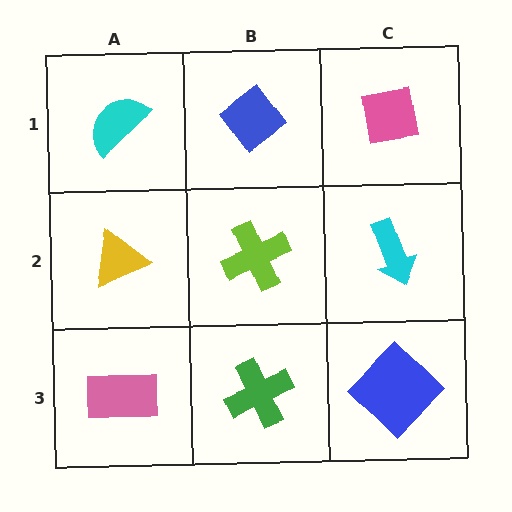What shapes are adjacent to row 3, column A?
A yellow triangle (row 2, column A), a green cross (row 3, column B).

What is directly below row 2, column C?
A blue diamond.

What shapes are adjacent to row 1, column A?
A yellow triangle (row 2, column A), a blue diamond (row 1, column B).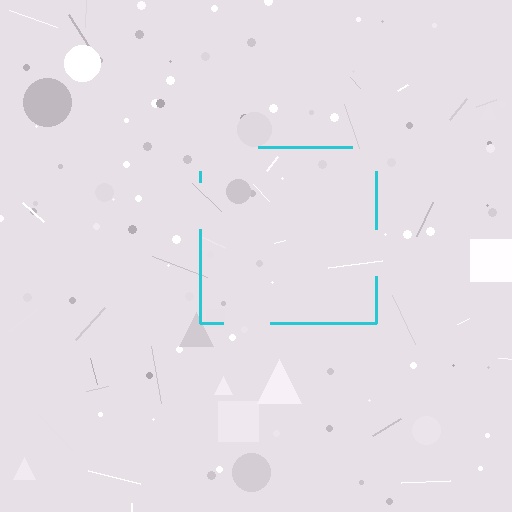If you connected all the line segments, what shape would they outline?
They would outline a square.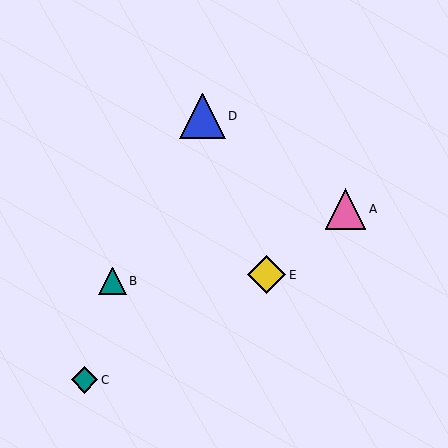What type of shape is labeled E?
Shape E is a yellow diamond.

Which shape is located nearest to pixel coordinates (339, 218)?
The pink triangle (labeled A) at (346, 209) is nearest to that location.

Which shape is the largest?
The blue triangle (labeled D) is the largest.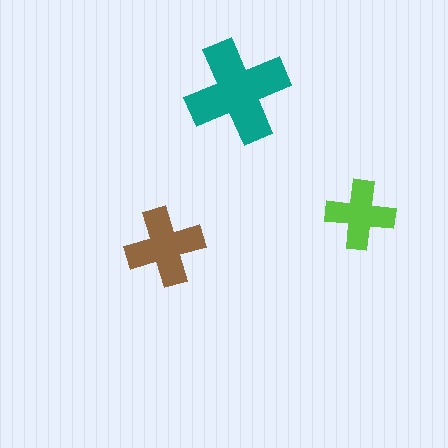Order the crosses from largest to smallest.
the teal one, the brown one, the lime one.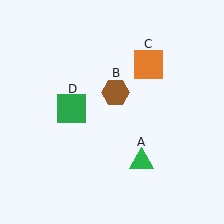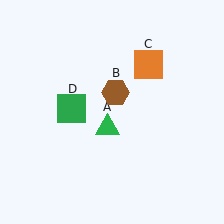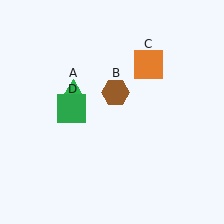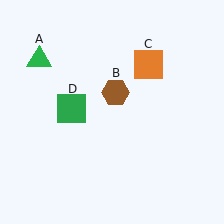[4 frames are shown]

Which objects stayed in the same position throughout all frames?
Brown hexagon (object B) and orange square (object C) and green square (object D) remained stationary.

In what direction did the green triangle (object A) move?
The green triangle (object A) moved up and to the left.